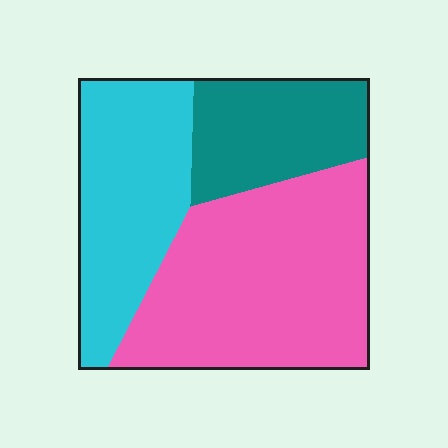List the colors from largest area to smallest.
From largest to smallest: pink, cyan, teal.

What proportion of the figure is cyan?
Cyan covers 31% of the figure.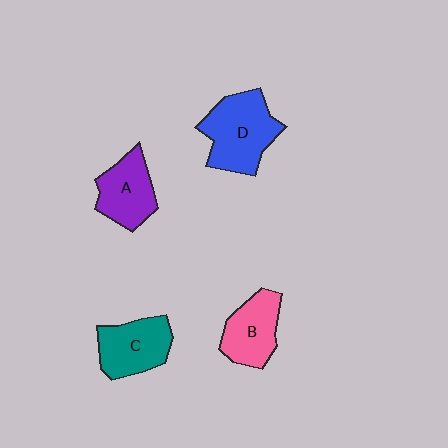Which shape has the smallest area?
Shape B (pink).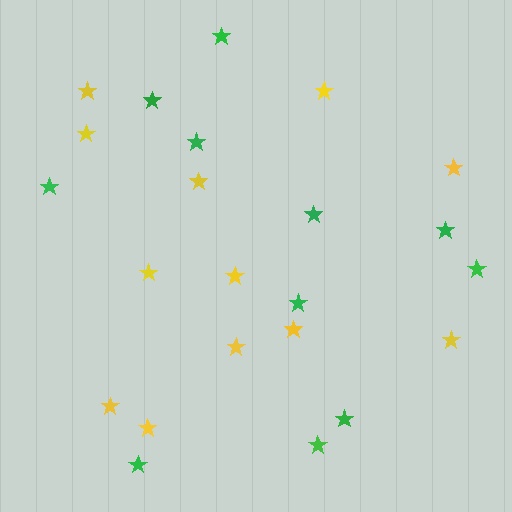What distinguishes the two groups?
There are 2 groups: one group of yellow stars (12) and one group of green stars (11).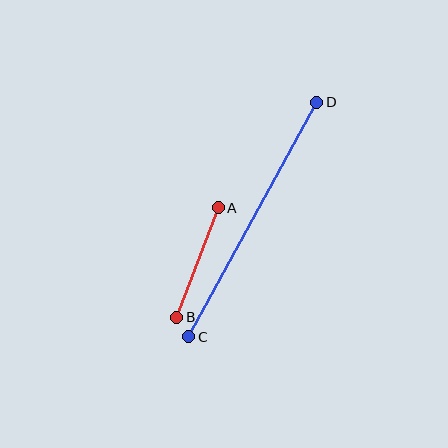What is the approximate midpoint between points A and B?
The midpoint is at approximately (197, 262) pixels.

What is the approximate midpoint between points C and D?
The midpoint is at approximately (253, 220) pixels.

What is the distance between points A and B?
The distance is approximately 117 pixels.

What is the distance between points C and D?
The distance is approximately 267 pixels.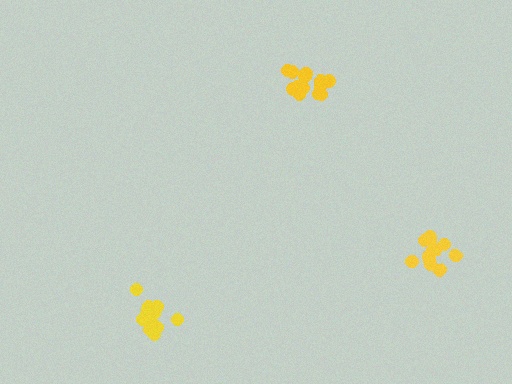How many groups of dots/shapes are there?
There are 3 groups.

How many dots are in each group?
Group 1: 16 dots, Group 2: 14 dots, Group 3: 12 dots (42 total).